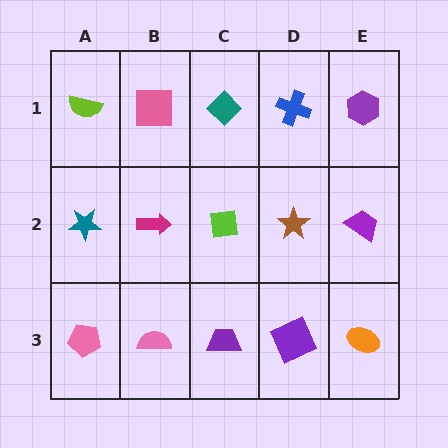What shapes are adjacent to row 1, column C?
A lime square (row 2, column C), a pink square (row 1, column B), a blue cross (row 1, column D).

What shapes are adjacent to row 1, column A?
A teal star (row 2, column A), a pink square (row 1, column B).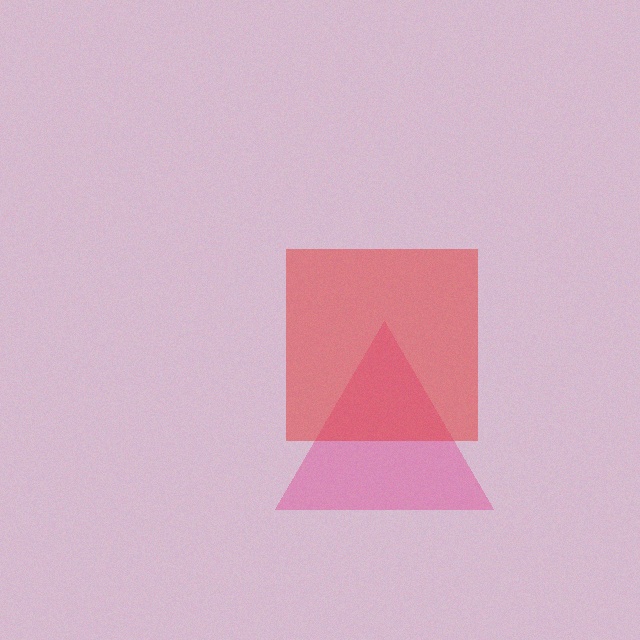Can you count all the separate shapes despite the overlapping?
Yes, there are 2 separate shapes.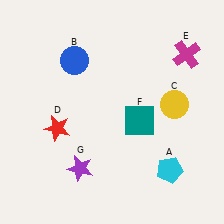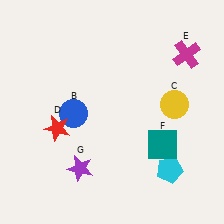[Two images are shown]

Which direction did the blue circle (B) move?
The blue circle (B) moved down.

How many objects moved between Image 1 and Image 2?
2 objects moved between the two images.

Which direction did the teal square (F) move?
The teal square (F) moved down.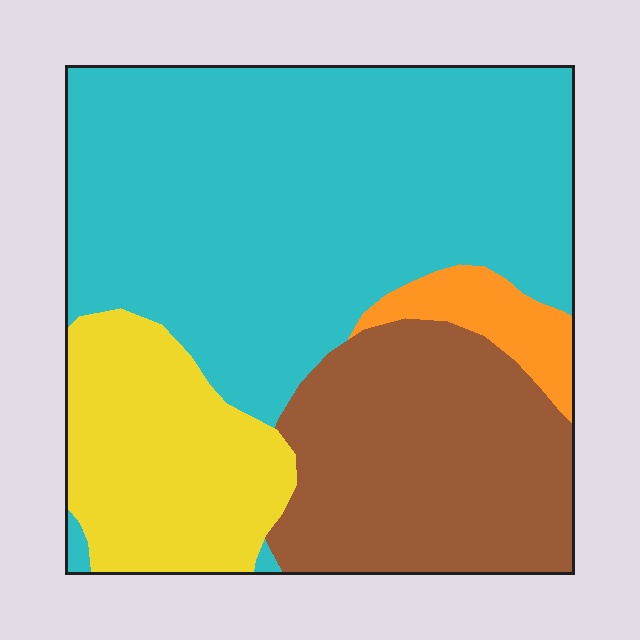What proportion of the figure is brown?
Brown takes up between a sixth and a third of the figure.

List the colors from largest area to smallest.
From largest to smallest: cyan, brown, yellow, orange.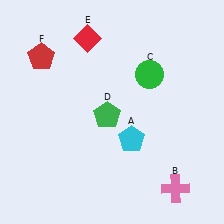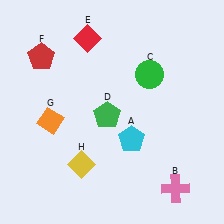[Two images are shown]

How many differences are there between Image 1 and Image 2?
There are 2 differences between the two images.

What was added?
An orange diamond (G), a yellow diamond (H) were added in Image 2.